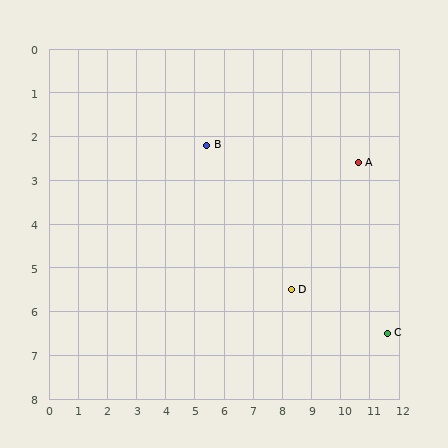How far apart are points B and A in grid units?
Points B and A are about 5.2 grid units apart.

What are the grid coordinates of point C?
Point C is at approximately (11.6, 6.5).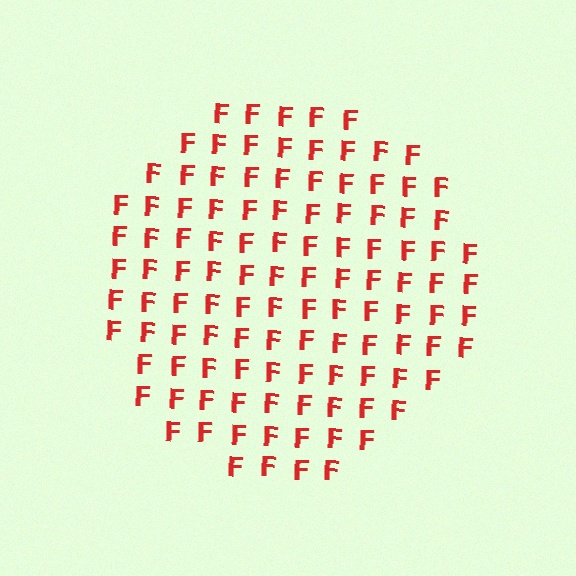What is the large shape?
The large shape is a circle.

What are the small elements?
The small elements are letter F's.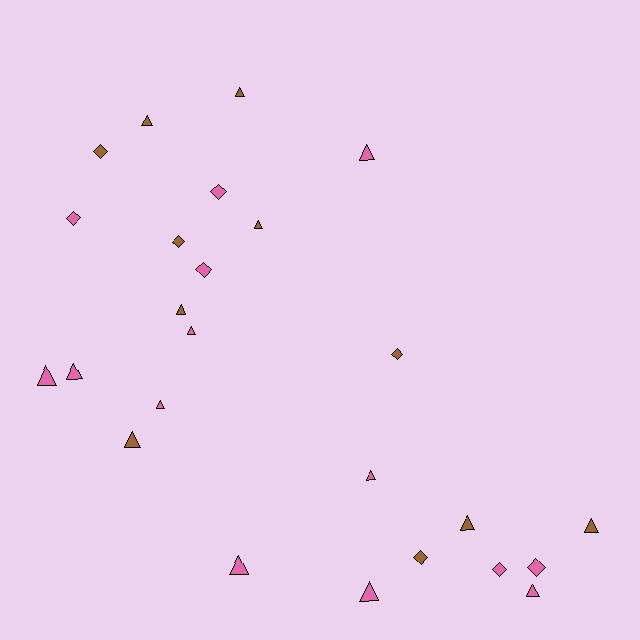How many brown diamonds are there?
There are 4 brown diamonds.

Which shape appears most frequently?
Triangle, with 16 objects.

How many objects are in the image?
There are 25 objects.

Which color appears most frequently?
Pink, with 14 objects.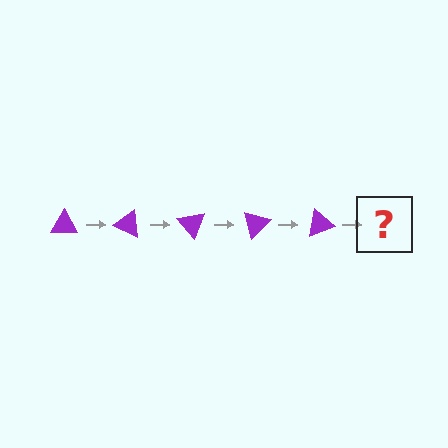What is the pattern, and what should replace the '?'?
The pattern is that the triangle rotates 25 degrees each step. The '?' should be a purple triangle rotated 125 degrees.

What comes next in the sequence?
The next element should be a purple triangle rotated 125 degrees.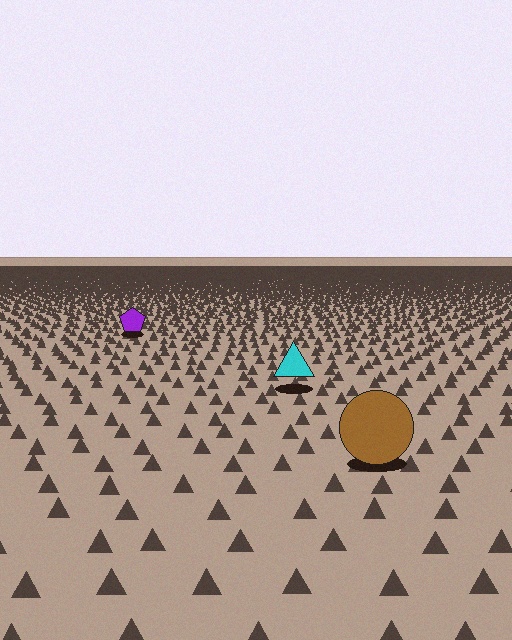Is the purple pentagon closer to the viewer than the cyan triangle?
No. The cyan triangle is closer — you can tell from the texture gradient: the ground texture is coarser near it.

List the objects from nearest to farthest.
From nearest to farthest: the brown circle, the cyan triangle, the purple pentagon.